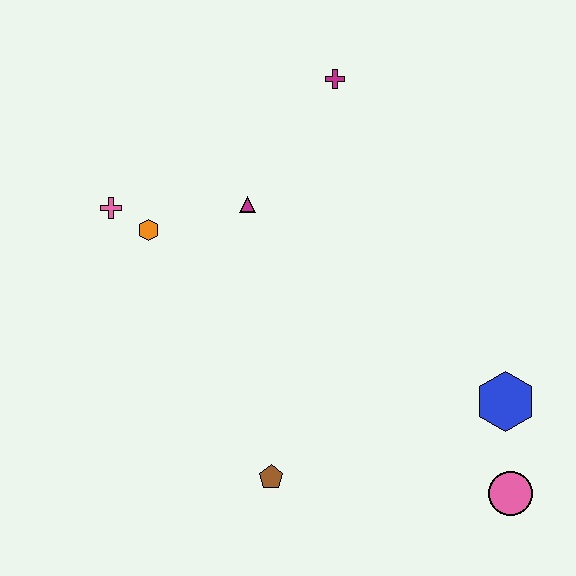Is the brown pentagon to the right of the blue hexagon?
No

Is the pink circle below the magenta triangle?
Yes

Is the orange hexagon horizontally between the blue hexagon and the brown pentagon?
No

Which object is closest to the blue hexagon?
The pink circle is closest to the blue hexagon.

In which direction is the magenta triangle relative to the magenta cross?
The magenta triangle is below the magenta cross.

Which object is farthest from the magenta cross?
The pink circle is farthest from the magenta cross.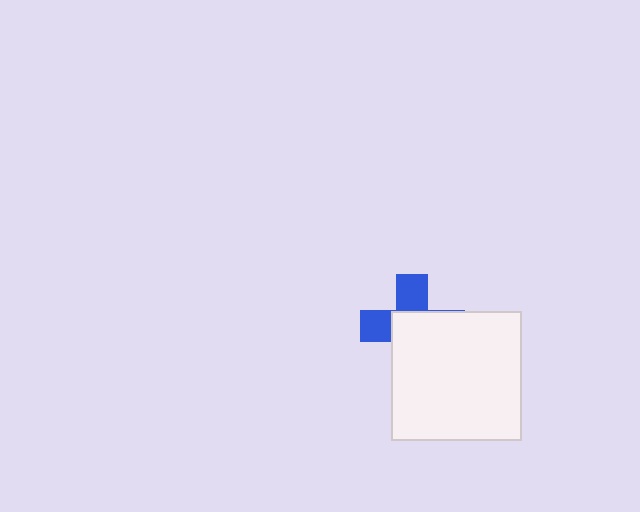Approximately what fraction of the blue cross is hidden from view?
Roughly 59% of the blue cross is hidden behind the white square.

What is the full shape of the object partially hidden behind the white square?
The partially hidden object is a blue cross.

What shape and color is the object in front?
The object in front is a white square.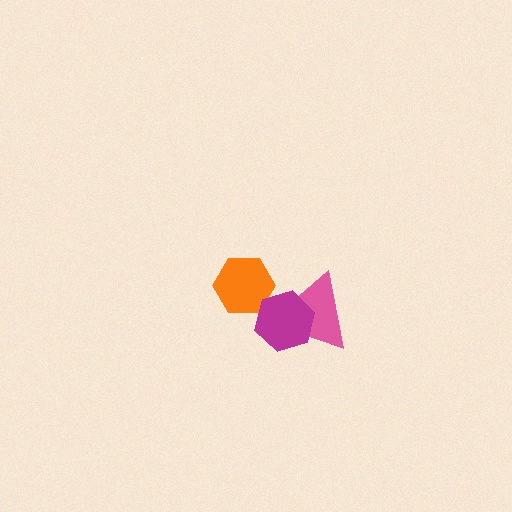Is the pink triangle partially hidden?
Yes, it is partially covered by another shape.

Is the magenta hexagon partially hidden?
No, no other shape covers it.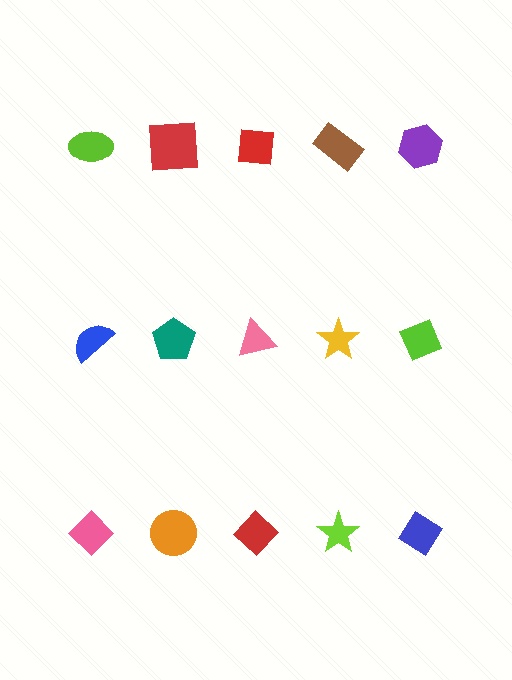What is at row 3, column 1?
A pink diamond.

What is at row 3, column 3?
A red diamond.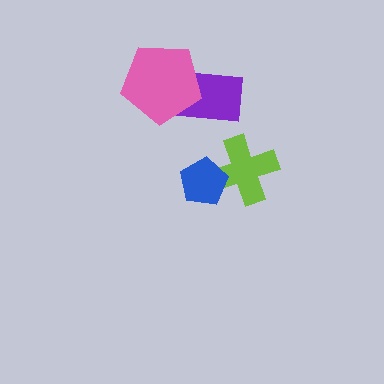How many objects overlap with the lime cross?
1 object overlaps with the lime cross.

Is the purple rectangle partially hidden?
Yes, it is partially covered by another shape.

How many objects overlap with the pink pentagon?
1 object overlaps with the pink pentagon.